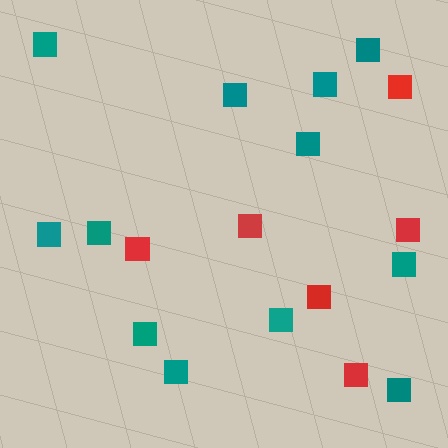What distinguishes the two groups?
There are 2 groups: one group of red squares (6) and one group of teal squares (12).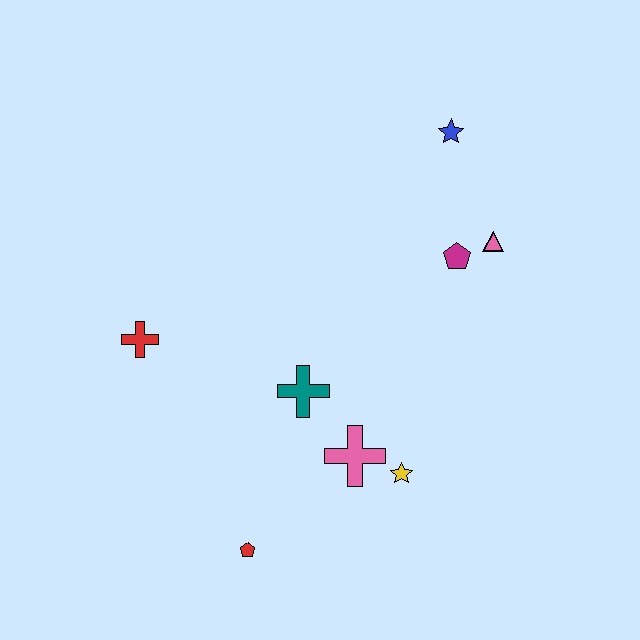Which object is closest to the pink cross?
The yellow star is closest to the pink cross.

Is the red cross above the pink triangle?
No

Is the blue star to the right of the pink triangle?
No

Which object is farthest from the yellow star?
The blue star is farthest from the yellow star.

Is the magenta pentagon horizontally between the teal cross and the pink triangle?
Yes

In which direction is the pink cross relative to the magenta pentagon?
The pink cross is below the magenta pentagon.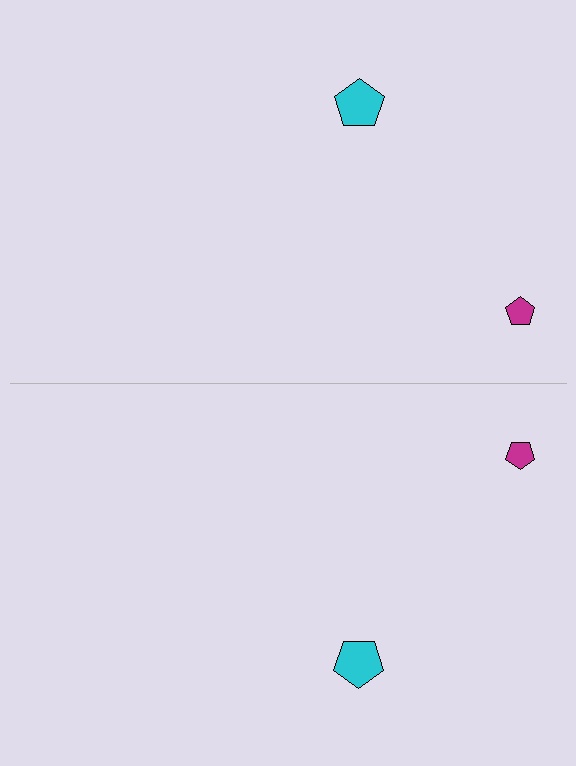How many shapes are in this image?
There are 4 shapes in this image.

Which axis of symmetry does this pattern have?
The pattern has a horizontal axis of symmetry running through the center of the image.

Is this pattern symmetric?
Yes, this pattern has bilateral (reflection) symmetry.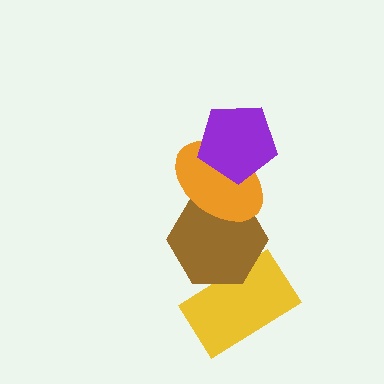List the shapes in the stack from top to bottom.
From top to bottom: the purple pentagon, the orange ellipse, the brown hexagon, the yellow rectangle.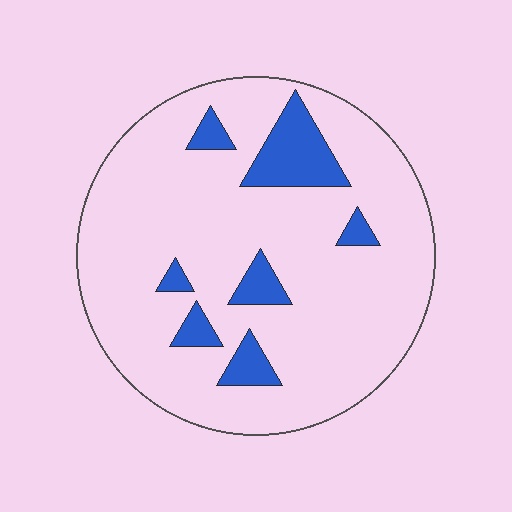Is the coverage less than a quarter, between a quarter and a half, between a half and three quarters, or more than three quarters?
Less than a quarter.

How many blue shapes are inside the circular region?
7.